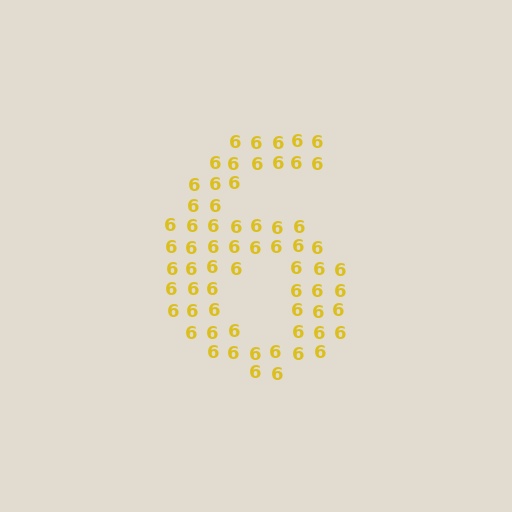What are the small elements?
The small elements are digit 6's.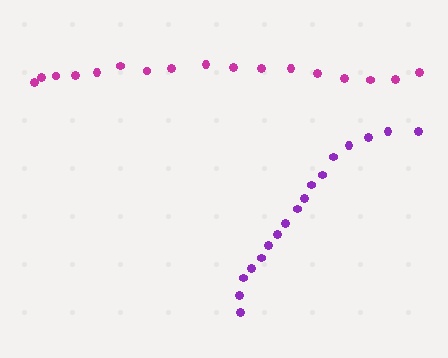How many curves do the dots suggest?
There are 2 distinct paths.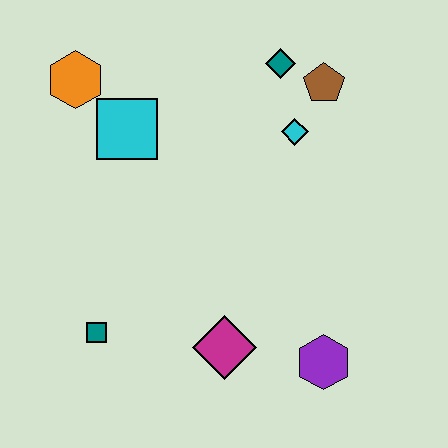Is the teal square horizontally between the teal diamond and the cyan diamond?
No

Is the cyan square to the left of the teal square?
No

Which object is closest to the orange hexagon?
The cyan square is closest to the orange hexagon.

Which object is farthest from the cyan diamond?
The teal square is farthest from the cyan diamond.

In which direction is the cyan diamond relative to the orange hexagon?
The cyan diamond is to the right of the orange hexagon.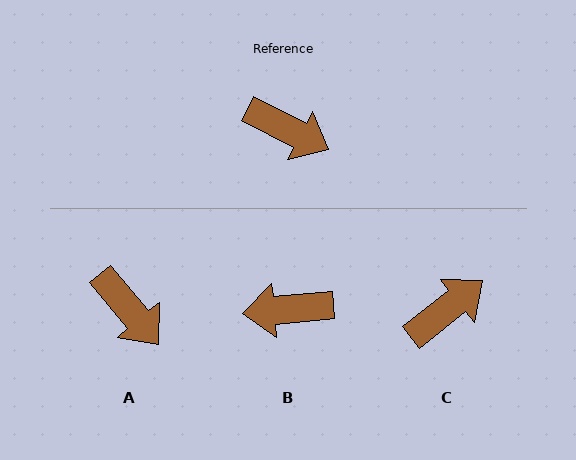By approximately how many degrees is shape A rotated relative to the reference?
Approximately 23 degrees clockwise.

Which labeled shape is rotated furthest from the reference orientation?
B, about 148 degrees away.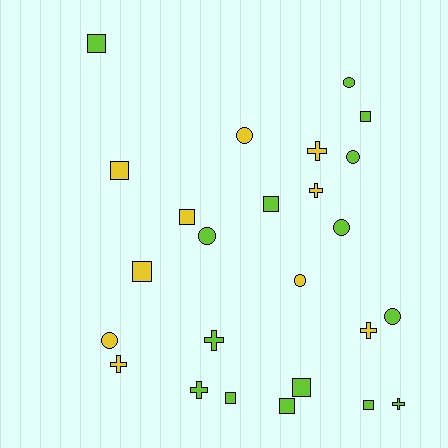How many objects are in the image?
There are 25 objects.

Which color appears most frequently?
Lime, with 15 objects.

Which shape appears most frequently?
Square, with 10 objects.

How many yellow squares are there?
There are 3 yellow squares.